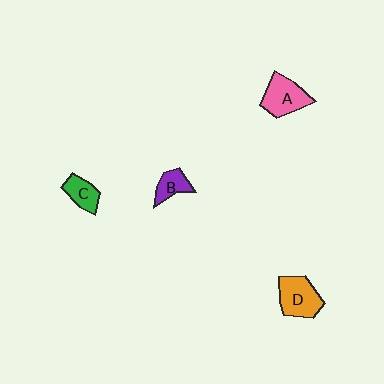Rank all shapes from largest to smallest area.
From largest to smallest: D (orange), A (pink), C (green), B (purple).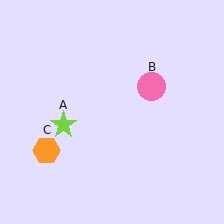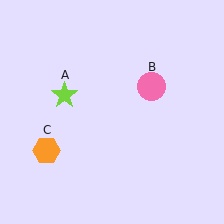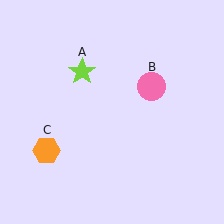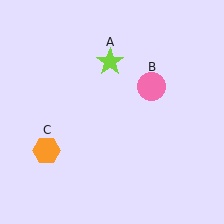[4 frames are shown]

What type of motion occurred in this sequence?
The lime star (object A) rotated clockwise around the center of the scene.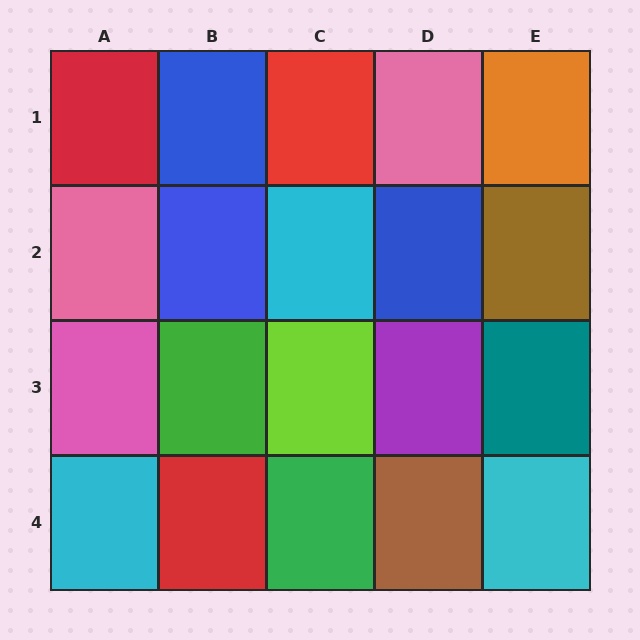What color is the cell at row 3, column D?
Purple.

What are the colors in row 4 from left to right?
Cyan, red, green, brown, cyan.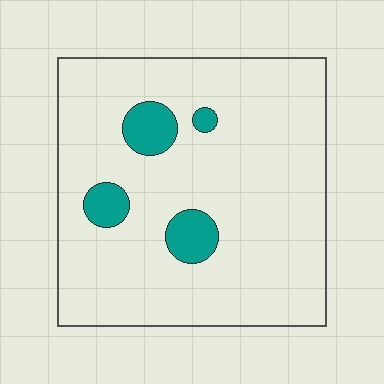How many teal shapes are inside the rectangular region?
4.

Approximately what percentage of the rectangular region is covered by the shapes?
Approximately 10%.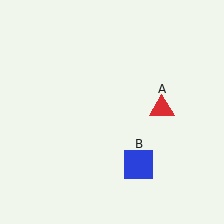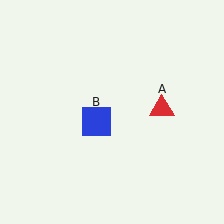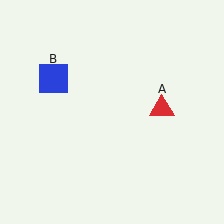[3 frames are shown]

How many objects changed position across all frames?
1 object changed position: blue square (object B).